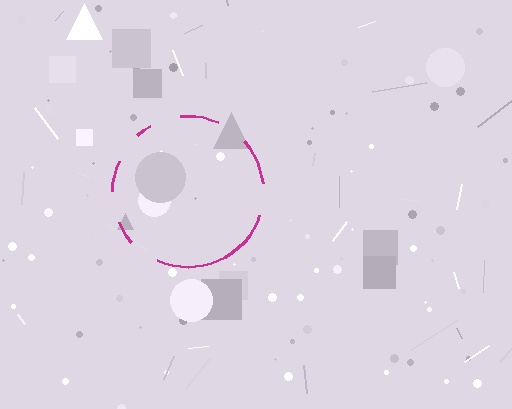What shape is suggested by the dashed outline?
The dashed outline suggests a circle.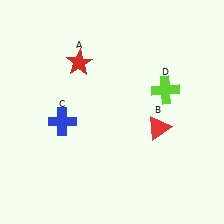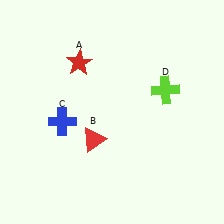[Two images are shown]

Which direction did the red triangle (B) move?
The red triangle (B) moved left.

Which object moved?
The red triangle (B) moved left.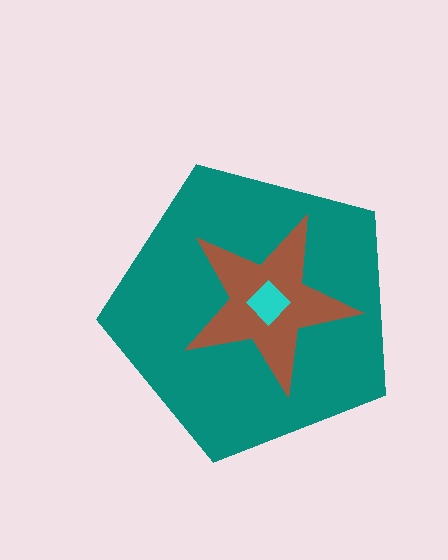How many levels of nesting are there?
3.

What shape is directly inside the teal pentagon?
The brown star.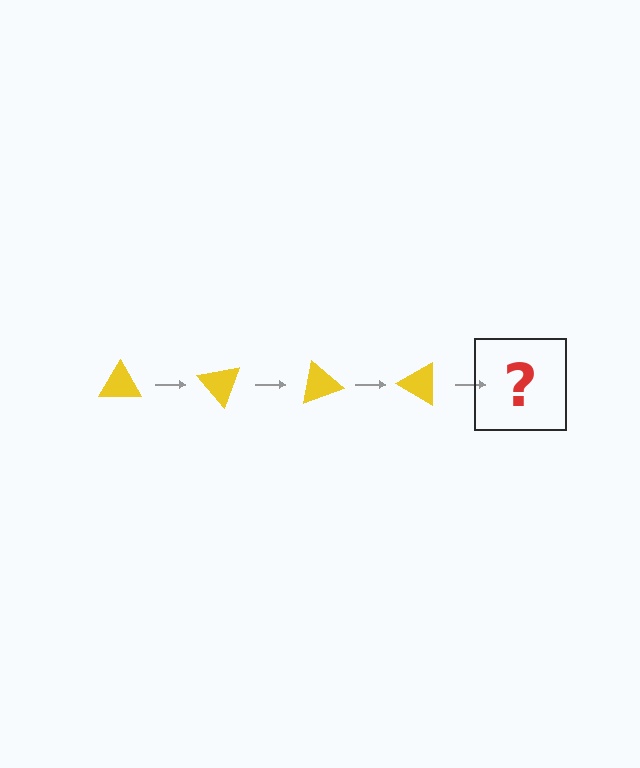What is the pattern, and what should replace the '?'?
The pattern is that the triangle rotates 50 degrees each step. The '?' should be a yellow triangle rotated 200 degrees.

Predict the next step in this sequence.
The next step is a yellow triangle rotated 200 degrees.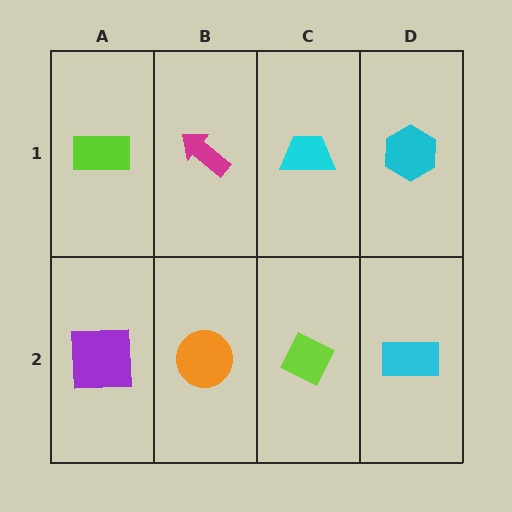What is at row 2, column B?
An orange circle.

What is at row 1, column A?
A lime rectangle.